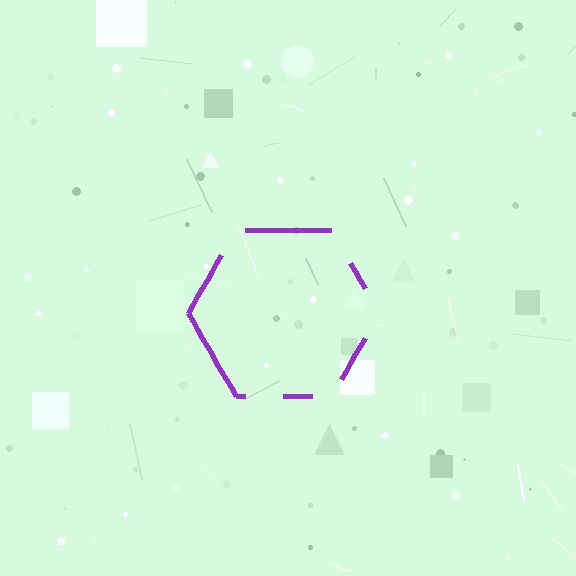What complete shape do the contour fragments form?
The contour fragments form a hexagon.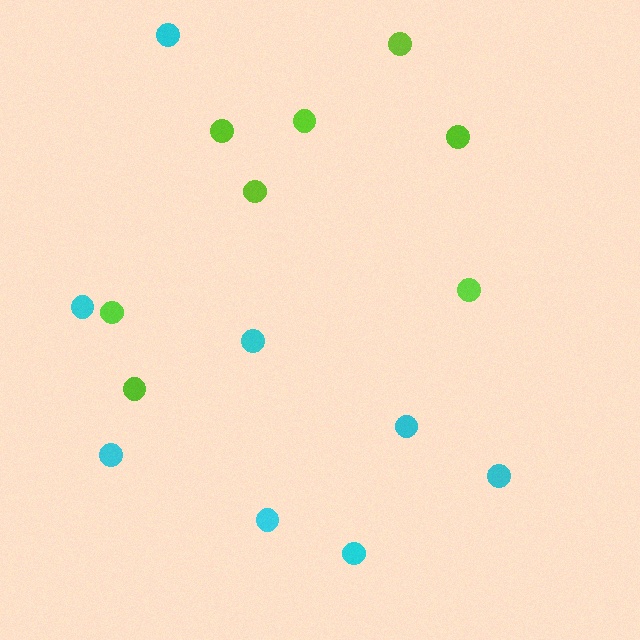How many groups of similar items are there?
There are 2 groups: one group of cyan circles (8) and one group of lime circles (8).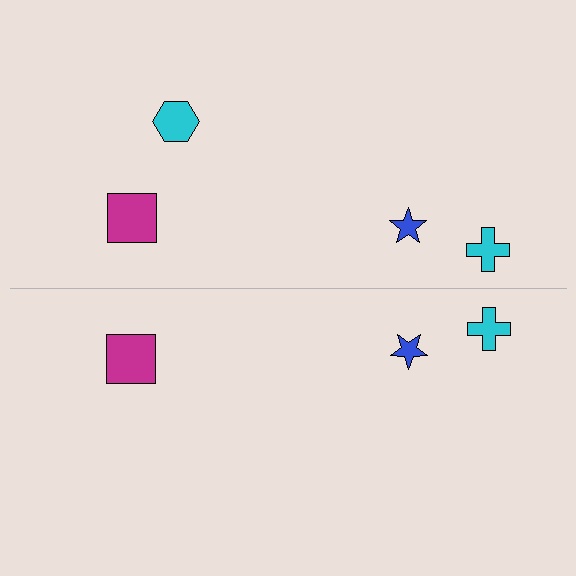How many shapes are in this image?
There are 7 shapes in this image.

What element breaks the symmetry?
A cyan hexagon is missing from the bottom side.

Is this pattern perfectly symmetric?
No, the pattern is not perfectly symmetric. A cyan hexagon is missing from the bottom side.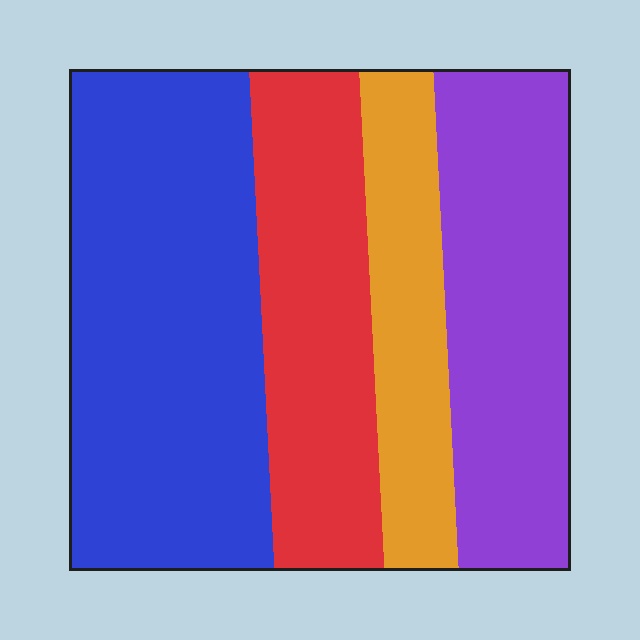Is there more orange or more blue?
Blue.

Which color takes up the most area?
Blue, at roughly 40%.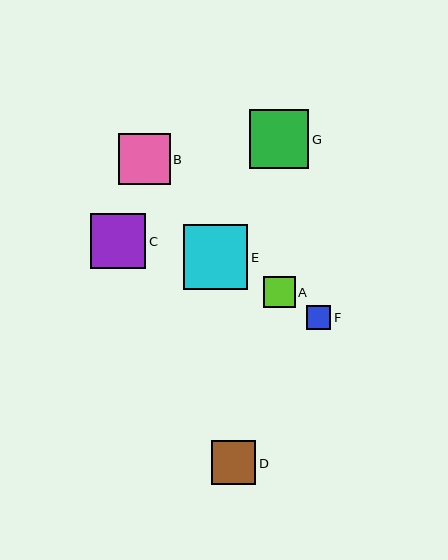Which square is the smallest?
Square F is the smallest with a size of approximately 24 pixels.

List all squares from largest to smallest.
From largest to smallest: E, G, C, B, D, A, F.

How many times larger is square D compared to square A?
Square D is approximately 1.4 times the size of square A.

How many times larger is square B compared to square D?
Square B is approximately 1.2 times the size of square D.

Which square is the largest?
Square E is the largest with a size of approximately 65 pixels.